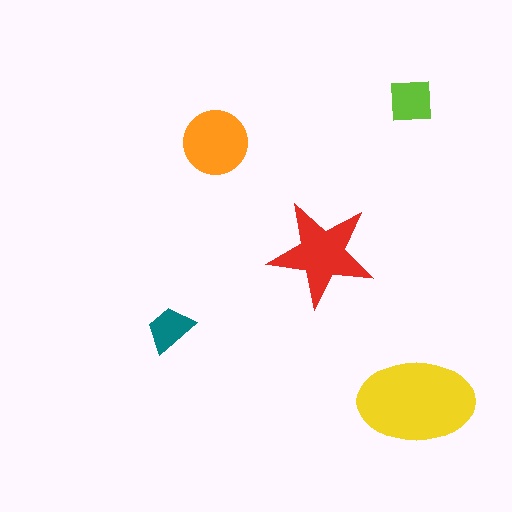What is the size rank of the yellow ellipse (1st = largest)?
1st.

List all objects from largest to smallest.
The yellow ellipse, the red star, the orange circle, the lime square, the teal trapezoid.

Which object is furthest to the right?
The yellow ellipse is rightmost.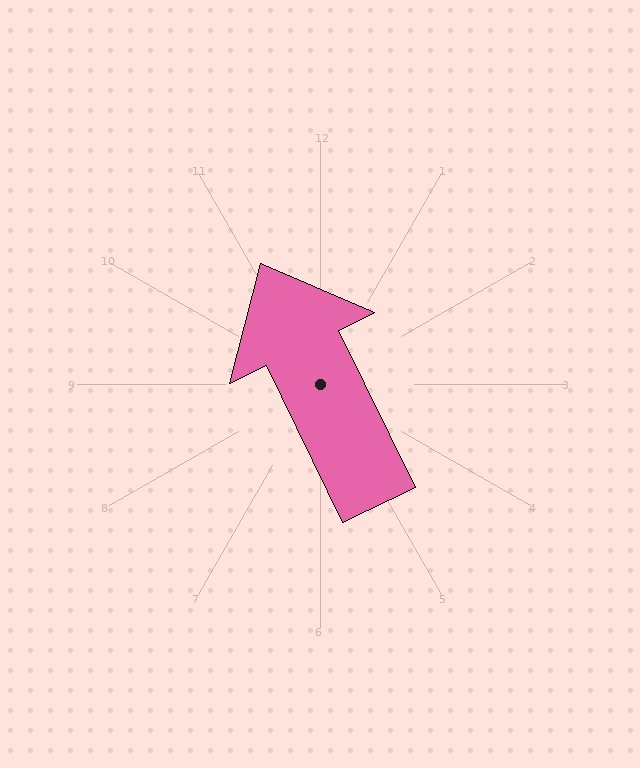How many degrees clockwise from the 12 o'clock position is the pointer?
Approximately 334 degrees.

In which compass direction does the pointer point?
Northwest.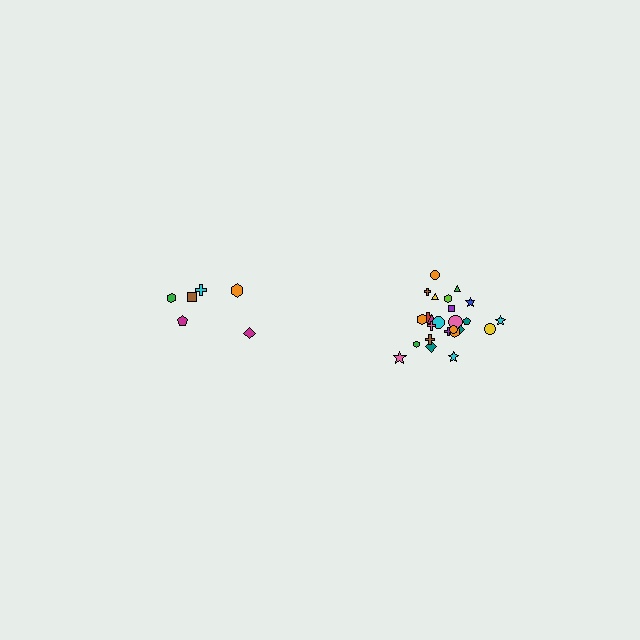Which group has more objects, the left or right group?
The right group.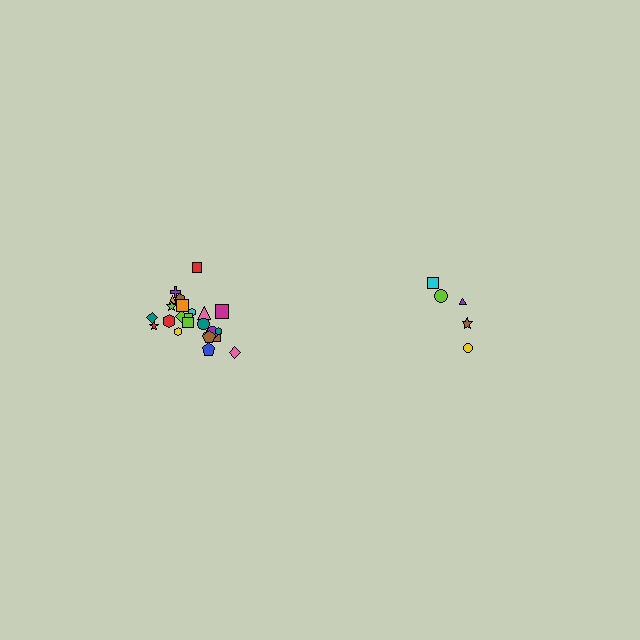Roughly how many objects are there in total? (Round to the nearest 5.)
Roughly 30 objects in total.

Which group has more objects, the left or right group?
The left group.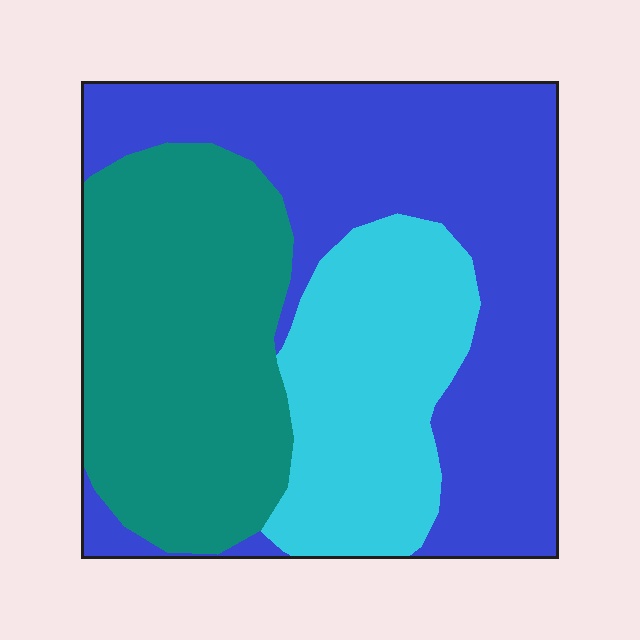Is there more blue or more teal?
Blue.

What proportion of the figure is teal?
Teal covers about 35% of the figure.